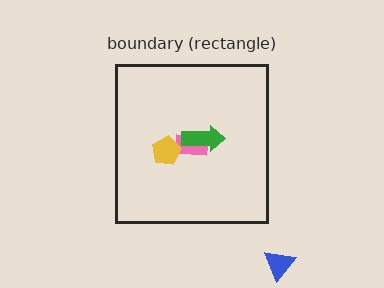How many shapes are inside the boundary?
3 inside, 1 outside.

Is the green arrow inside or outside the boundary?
Inside.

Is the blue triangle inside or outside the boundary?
Outside.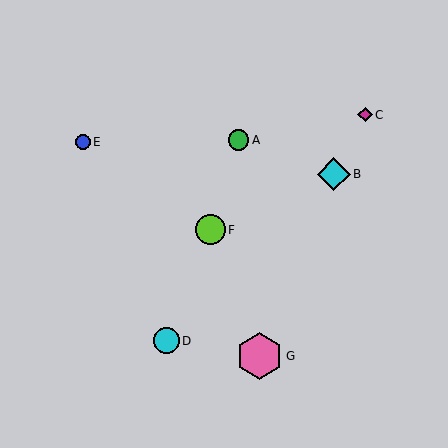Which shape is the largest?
The pink hexagon (labeled G) is the largest.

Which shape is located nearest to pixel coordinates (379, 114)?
The magenta diamond (labeled C) at (365, 115) is nearest to that location.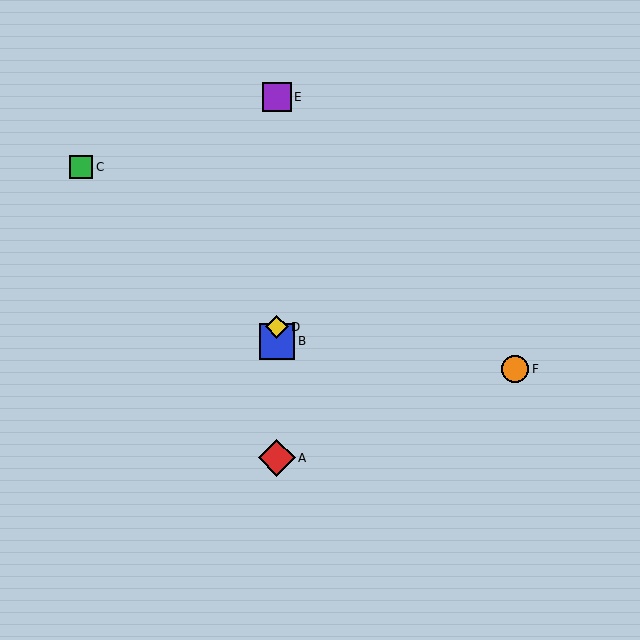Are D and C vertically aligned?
No, D is at x≈277 and C is at x≈81.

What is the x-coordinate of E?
Object E is at x≈277.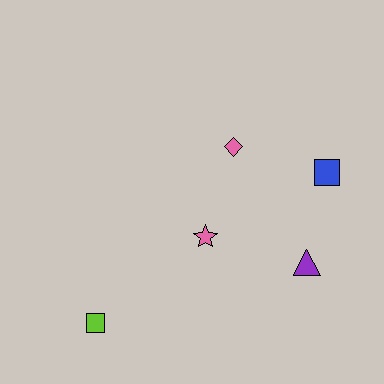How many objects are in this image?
There are 5 objects.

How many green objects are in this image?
There are no green objects.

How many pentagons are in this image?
There are no pentagons.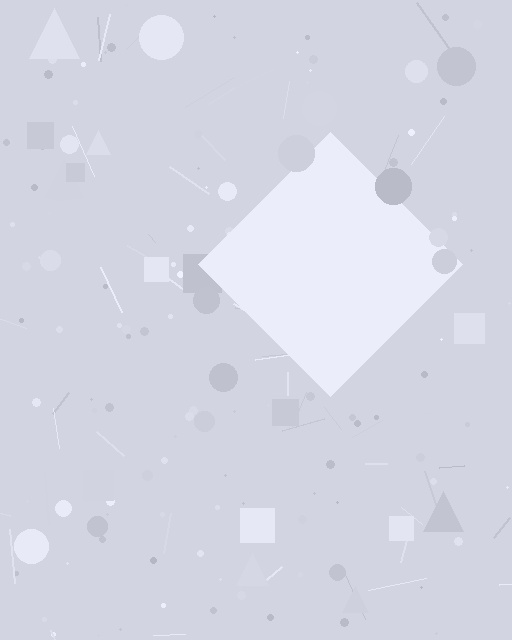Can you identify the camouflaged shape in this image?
The camouflaged shape is a diamond.